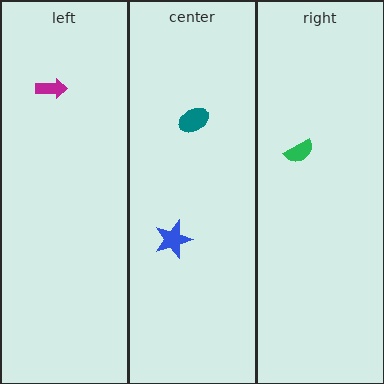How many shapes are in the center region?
2.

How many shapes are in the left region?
1.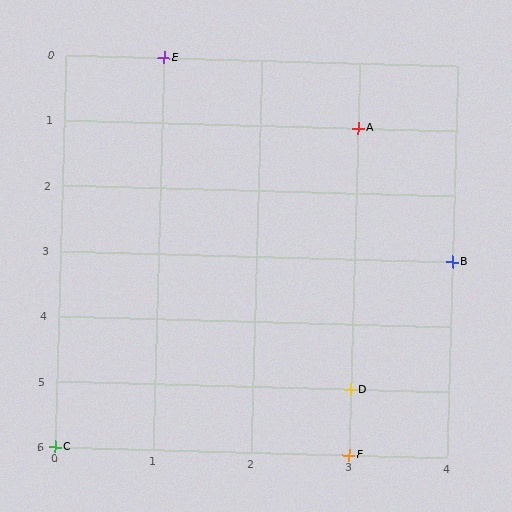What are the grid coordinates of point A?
Point A is at grid coordinates (3, 1).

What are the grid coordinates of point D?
Point D is at grid coordinates (3, 5).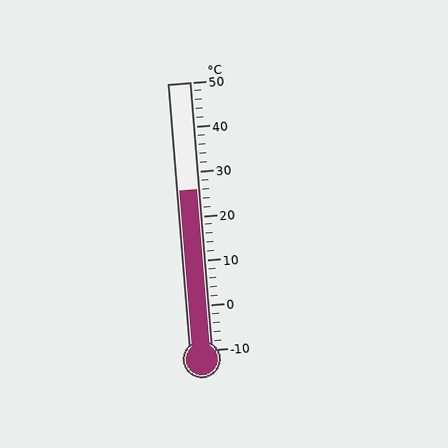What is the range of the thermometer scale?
The thermometer scale ranges from -10°C to 50°C.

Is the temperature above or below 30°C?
The temperature is below 30°C.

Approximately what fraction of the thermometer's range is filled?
The thermometer is filled to approximately 60% of its range.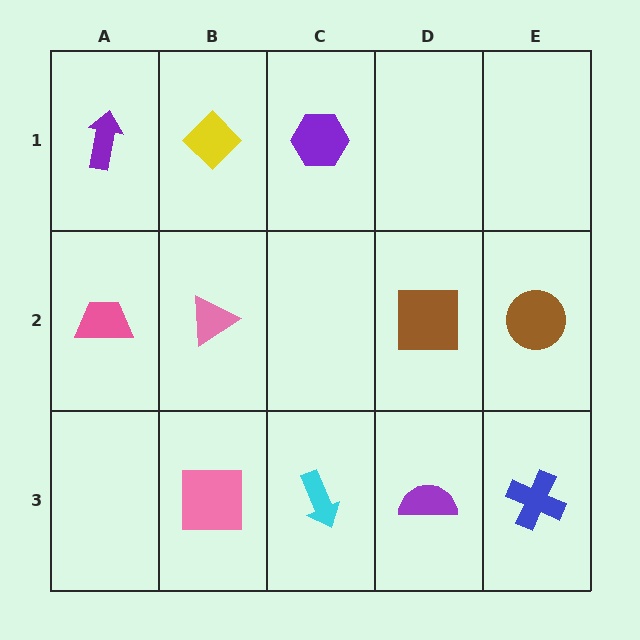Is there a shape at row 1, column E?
No, that cell is empty.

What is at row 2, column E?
A brown circle.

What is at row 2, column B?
A pink triangle.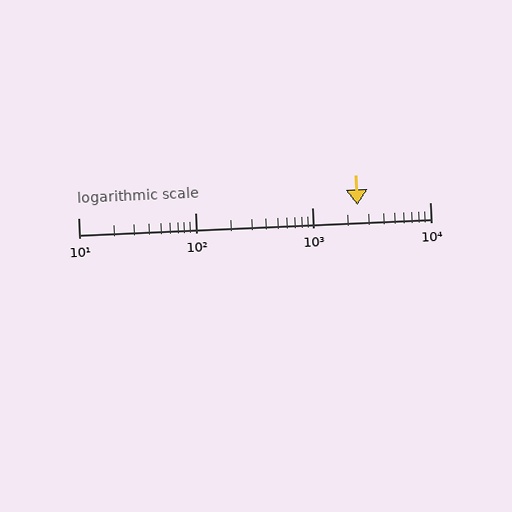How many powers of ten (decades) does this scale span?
The scale spans 3 decades, from 10 to 10000.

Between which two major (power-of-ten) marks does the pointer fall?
The pointer is between 1000 and 10000.